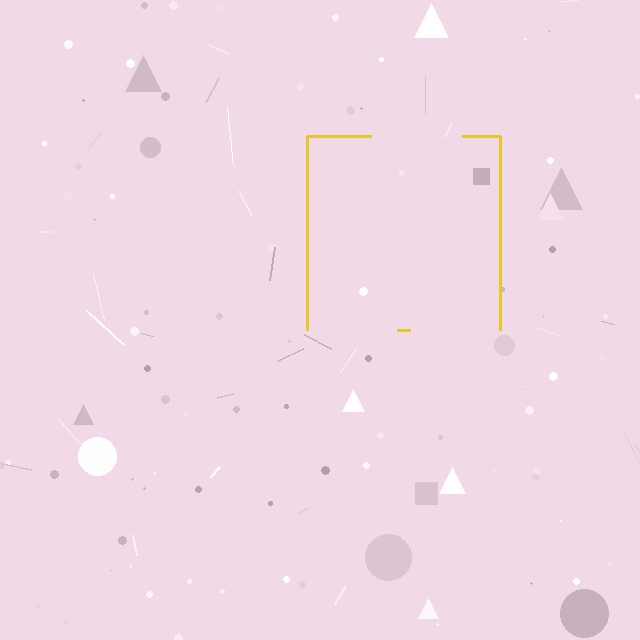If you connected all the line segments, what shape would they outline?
They would outline a square.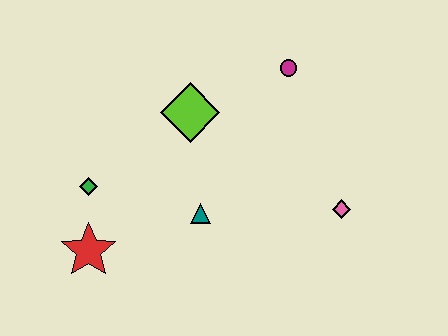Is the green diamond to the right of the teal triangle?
No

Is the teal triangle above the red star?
Yes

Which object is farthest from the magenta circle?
The red star is farthest from the magenta circle.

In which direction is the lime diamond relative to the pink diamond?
The lime diamond is to the left of the pink diamond.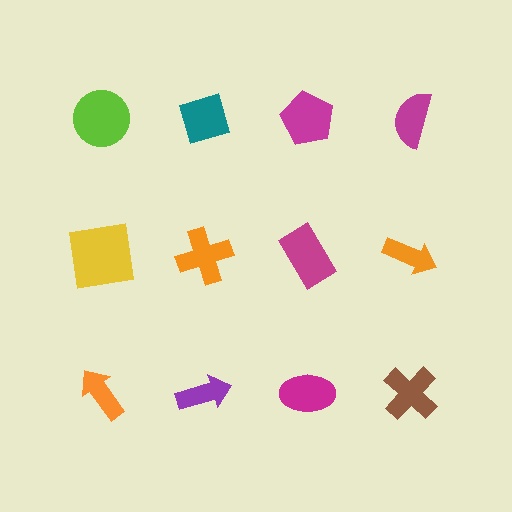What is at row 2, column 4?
An orange arrow.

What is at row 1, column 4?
A magenta semicircle.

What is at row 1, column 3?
A magenta pentagon.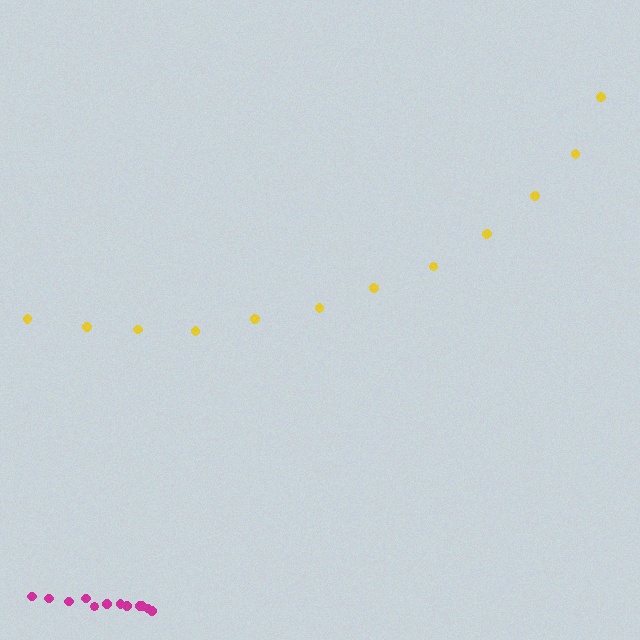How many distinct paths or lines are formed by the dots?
There are 2 distinct paths.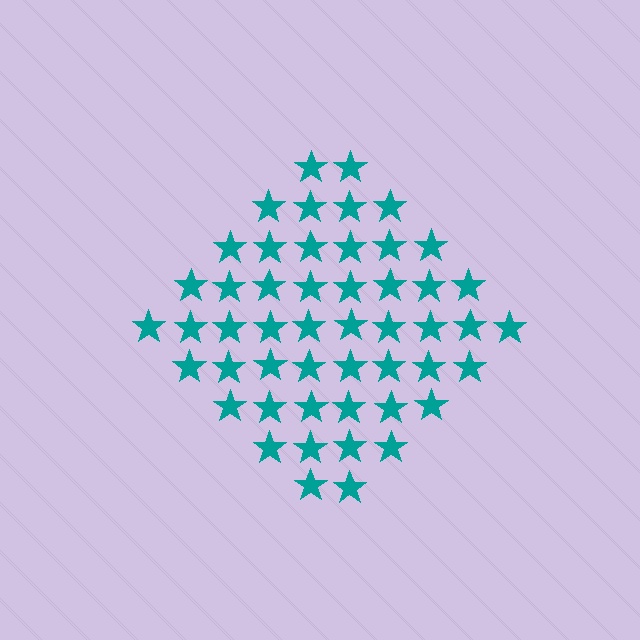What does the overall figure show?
The overall figure shows a diamond.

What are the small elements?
The small elements are stars.